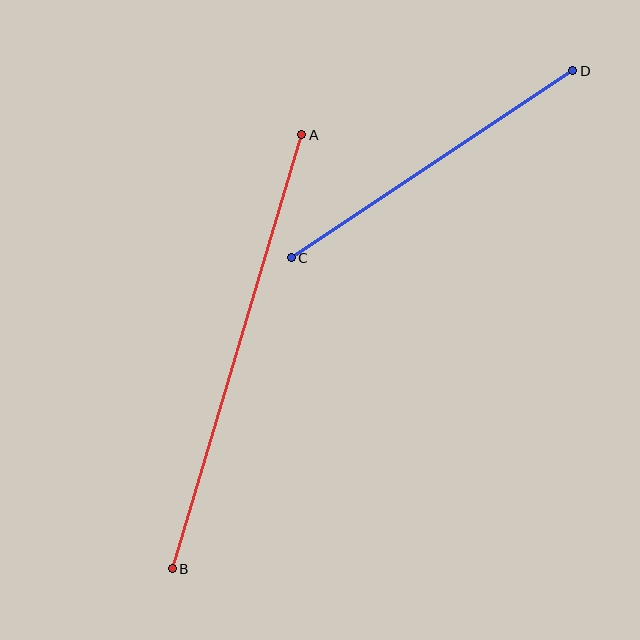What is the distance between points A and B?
The distance is approximately 453 pixels.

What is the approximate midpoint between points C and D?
The midpoint is at approximately (432, 164) pixels.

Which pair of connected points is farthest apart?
Points A and B are farthest apart.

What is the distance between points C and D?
The distance is approximately 338 pixels.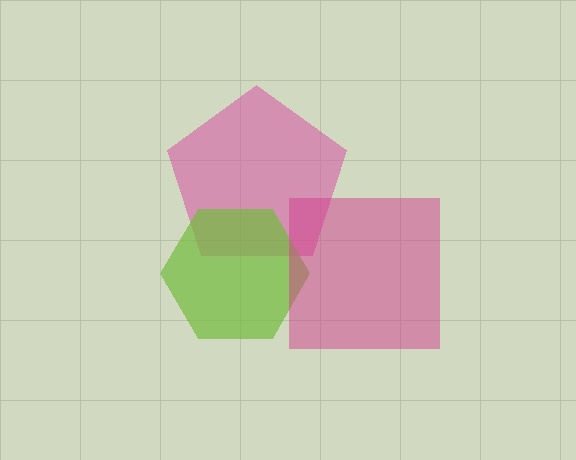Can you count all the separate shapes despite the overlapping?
Yes, there are 3 separate shapes.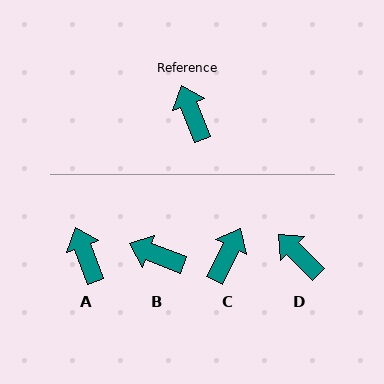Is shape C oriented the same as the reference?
No, it is off by about 48 degrees.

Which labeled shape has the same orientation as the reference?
A.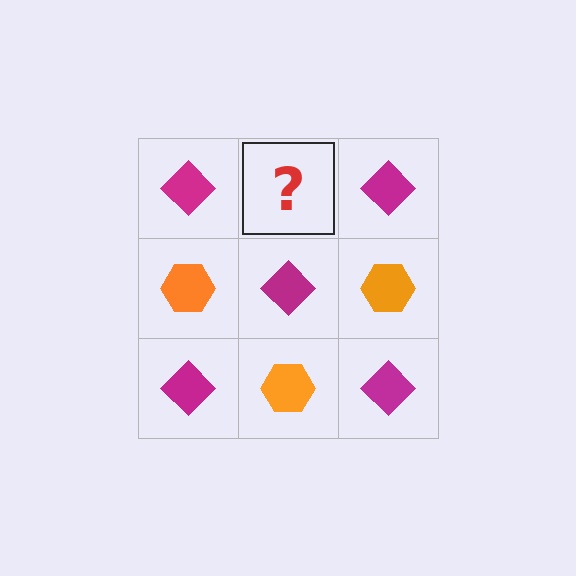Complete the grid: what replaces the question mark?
The question mark should be replaced with an orange hexagon.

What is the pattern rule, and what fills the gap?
The rule is that it alternates magenta diamond and orange hexagon in a checkerboard pattern. The gap should be filled with an orange hexagon.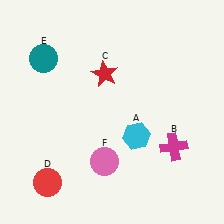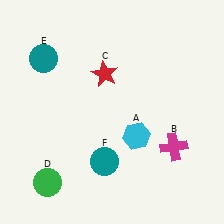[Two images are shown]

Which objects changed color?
D changed from red to green. F changed from pink to teal.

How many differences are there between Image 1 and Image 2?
There are 2 differences between the two images.